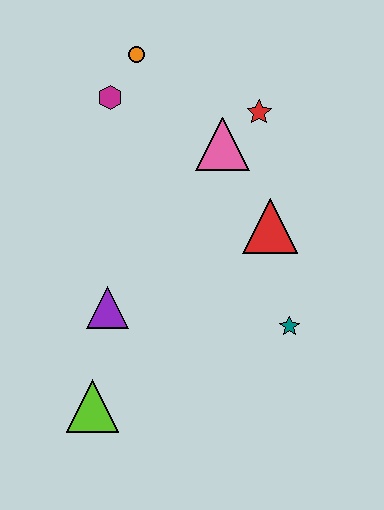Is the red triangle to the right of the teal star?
No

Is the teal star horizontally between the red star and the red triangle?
No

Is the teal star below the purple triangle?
Yes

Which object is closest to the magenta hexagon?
The orange circle is closest to the magenta hexagon.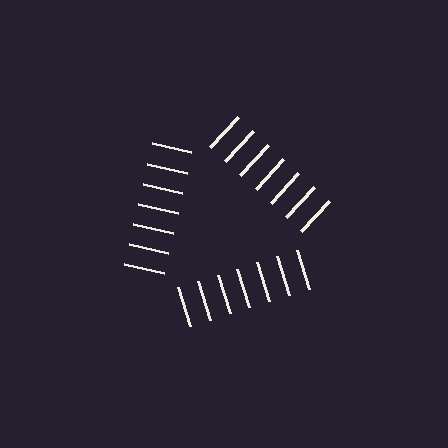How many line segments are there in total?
21 — 7 along each of the 3 edges.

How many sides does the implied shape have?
3 sides — the line-ends trace a triangle.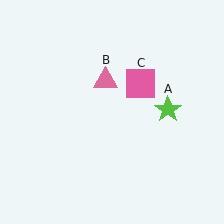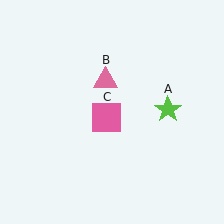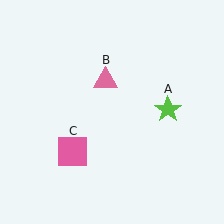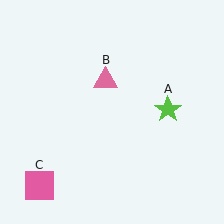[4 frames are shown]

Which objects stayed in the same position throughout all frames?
Lime star (object A) and pink triangle (object B) remained stationary.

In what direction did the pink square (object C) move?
The pink square (object C) moved down and to the left.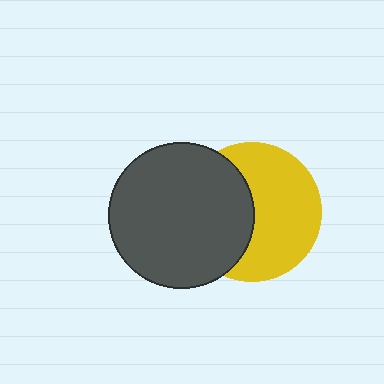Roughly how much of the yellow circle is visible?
About half of it is visible (roughly 58%).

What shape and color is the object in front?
The object in front is a dark gray circle.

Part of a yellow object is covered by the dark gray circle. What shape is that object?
It is a circle.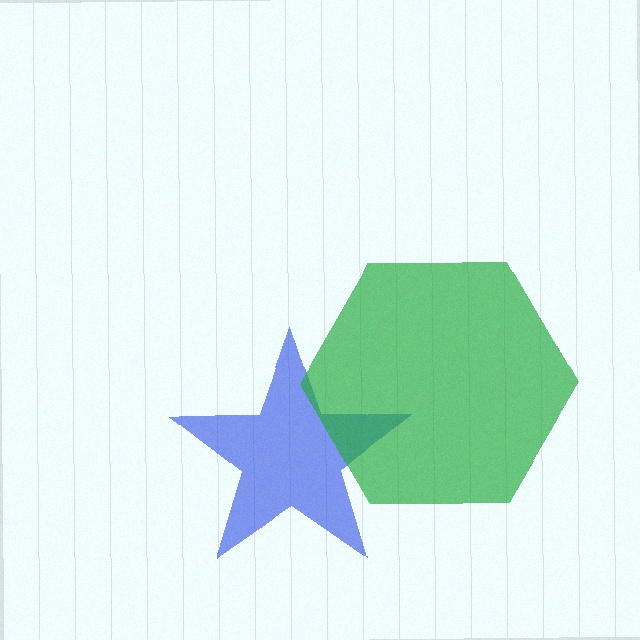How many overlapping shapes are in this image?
There are 2 overlapping shapes in the image.